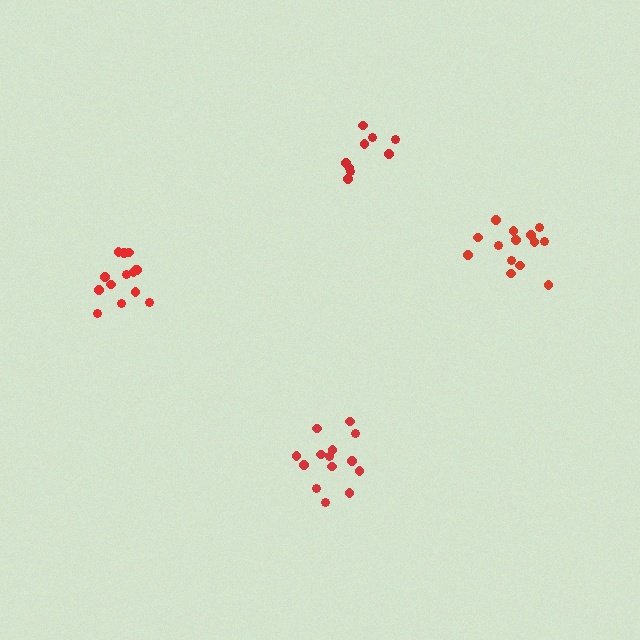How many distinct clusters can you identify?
There are 4 distinct clusters.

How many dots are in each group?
Group 1: 15 dots, Group 2: 9 dots, Group 3: 14 dots, Group 4: 14 dots (52 total).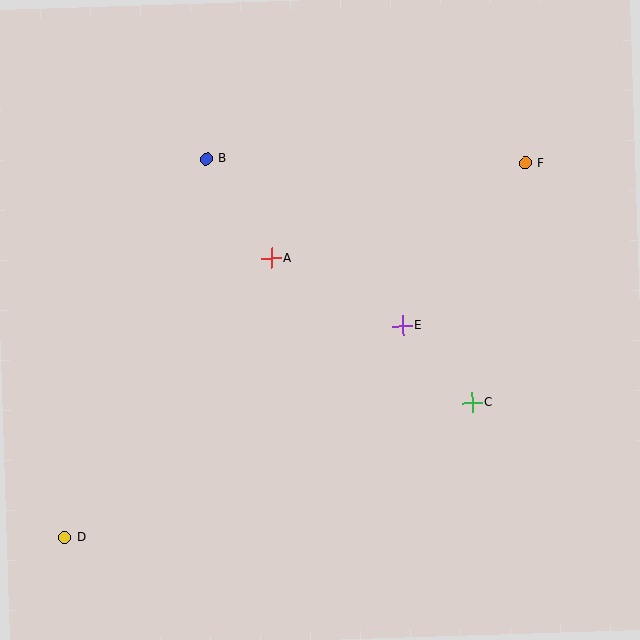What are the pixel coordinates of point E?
Point E is at (402, 326).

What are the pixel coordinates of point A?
Point A is at (271, 258).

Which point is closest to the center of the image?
Point A at (271, 258) is closest to the center.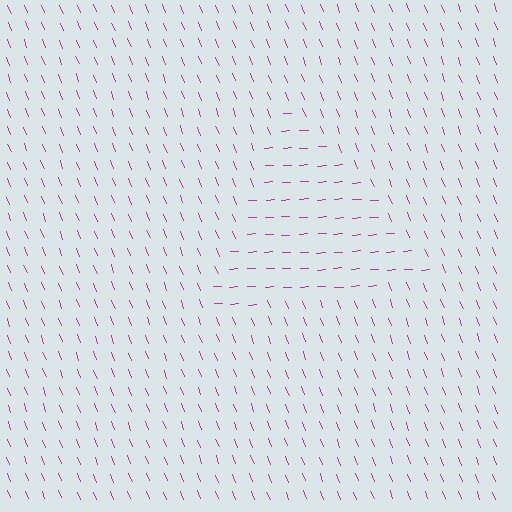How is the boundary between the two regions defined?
The boundary is defined purely by a change in line orientation (approximately 73 degrees difference). All lines are the same color and thickness.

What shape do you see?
I see a triangle.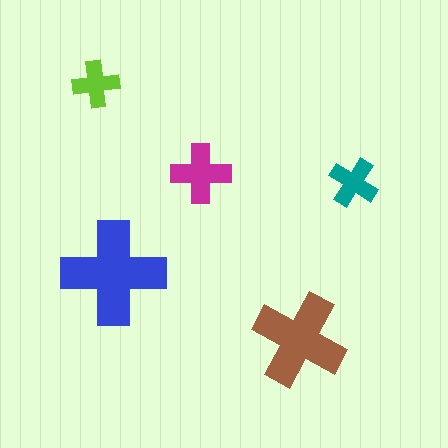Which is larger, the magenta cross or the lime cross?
The magenta one.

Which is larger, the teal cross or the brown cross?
The brown one.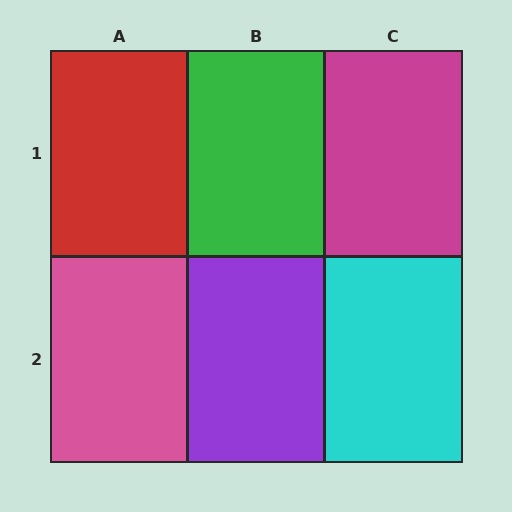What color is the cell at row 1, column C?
Magenta.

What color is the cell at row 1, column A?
Red.